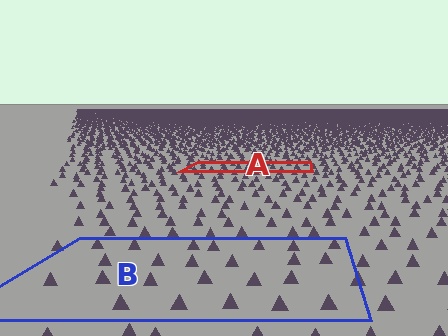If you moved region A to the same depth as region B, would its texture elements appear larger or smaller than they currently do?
They would appear larger. At a closer depth, the same texture elements are projected at a bigger on-screen size.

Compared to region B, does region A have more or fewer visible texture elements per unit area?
Region A has more texture elements per unit area — they are packed more densely because it is farther away.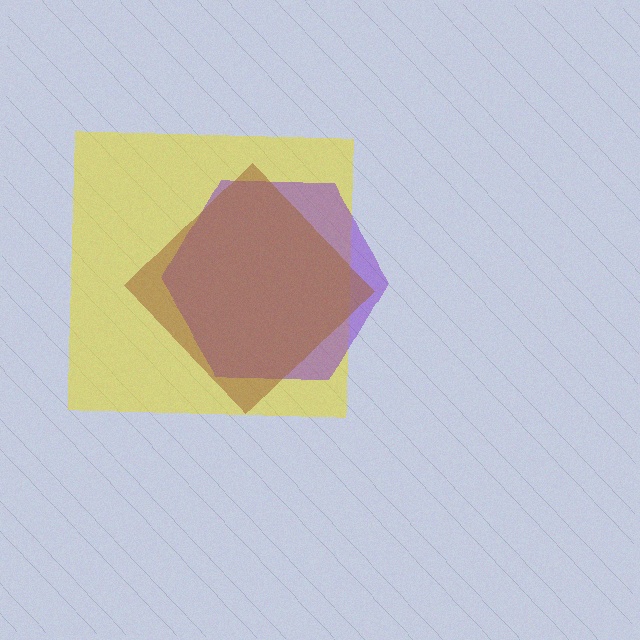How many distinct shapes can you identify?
There are 3 distinct shapes: a yellow square, a purple hexagon, a brown diamond.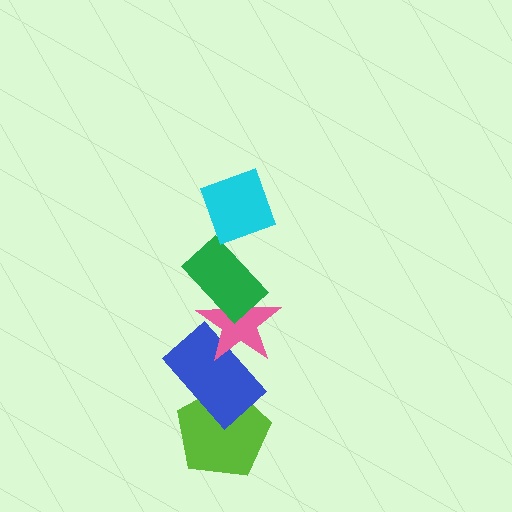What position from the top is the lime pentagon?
The lime pentagon is 5th from the top.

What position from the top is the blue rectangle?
The blue rectangle is 4th from the top.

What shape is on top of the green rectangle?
The cyan diamond is on top of the green rectangle.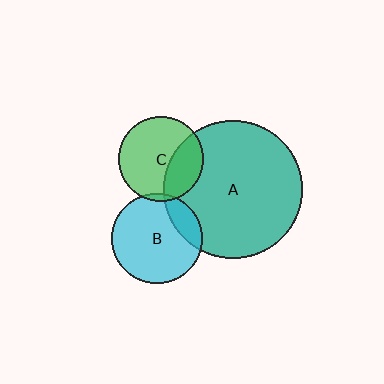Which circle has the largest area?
Circle A (teal).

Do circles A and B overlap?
Yes.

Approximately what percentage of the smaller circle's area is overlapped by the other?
Approximately 15%.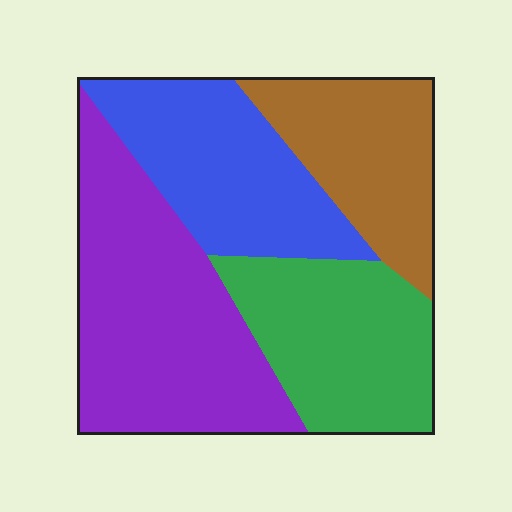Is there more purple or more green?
Purple.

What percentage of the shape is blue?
Blue takes up about one quarter (1/4) of the shape.